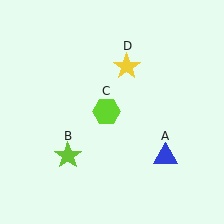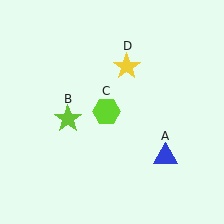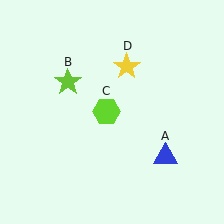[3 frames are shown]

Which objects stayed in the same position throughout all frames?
Blue triangle (object A) and lime hexagon (object C) and yellow star (object D) remained stationary.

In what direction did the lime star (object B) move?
The lime star (object B) moved up.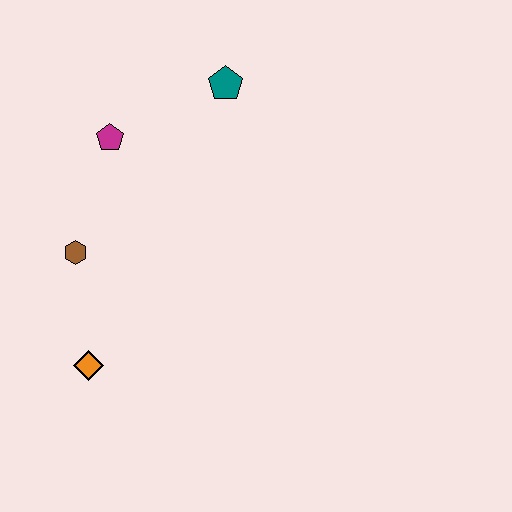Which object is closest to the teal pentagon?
The magenta pentagon is closest to the teal pentagon.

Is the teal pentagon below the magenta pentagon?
No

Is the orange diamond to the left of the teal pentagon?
Yes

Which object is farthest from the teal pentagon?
The orange diamond is farthest from the teal pentagon.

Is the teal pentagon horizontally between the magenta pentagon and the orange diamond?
No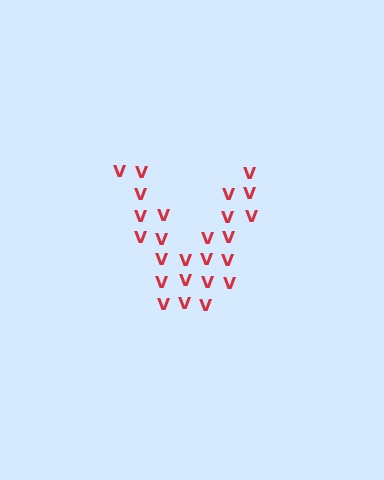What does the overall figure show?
The overall figure shows the letter V.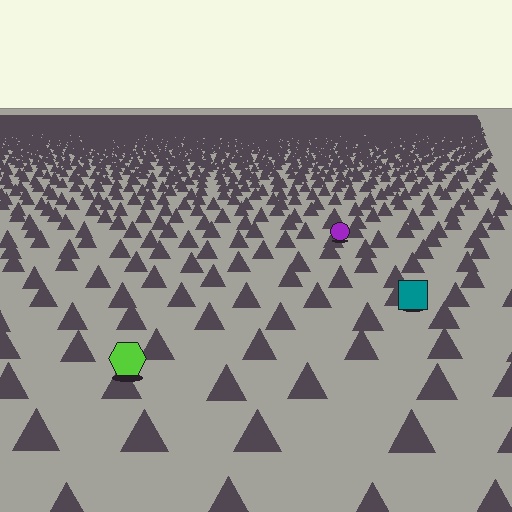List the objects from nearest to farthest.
From nearest to farthest: the lime hexagon, the teal square, the purple circle.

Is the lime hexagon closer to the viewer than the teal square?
Yes. The lime hexagon is closer — you can tell from the texture gradient: the ground texture is coarser near it.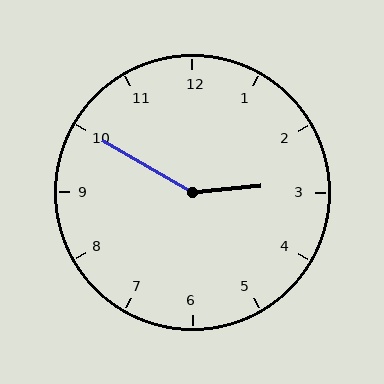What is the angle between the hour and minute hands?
Approximately 145 degrees.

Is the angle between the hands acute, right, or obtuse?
It is obtuse.